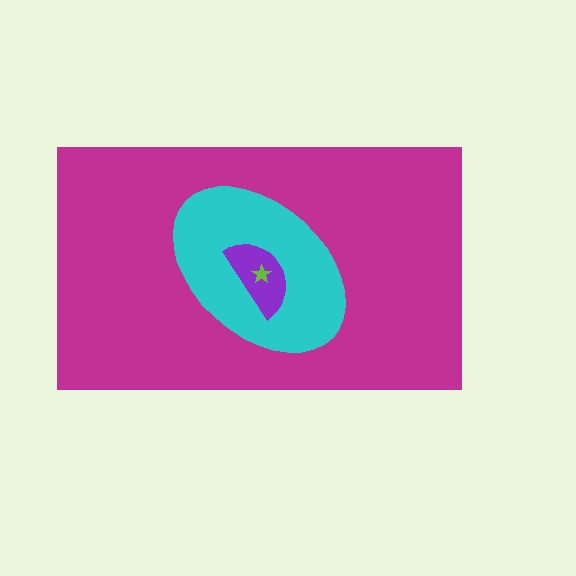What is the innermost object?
The lime star.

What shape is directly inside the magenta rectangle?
The cyan ellipse.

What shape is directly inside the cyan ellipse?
The purple semicircle.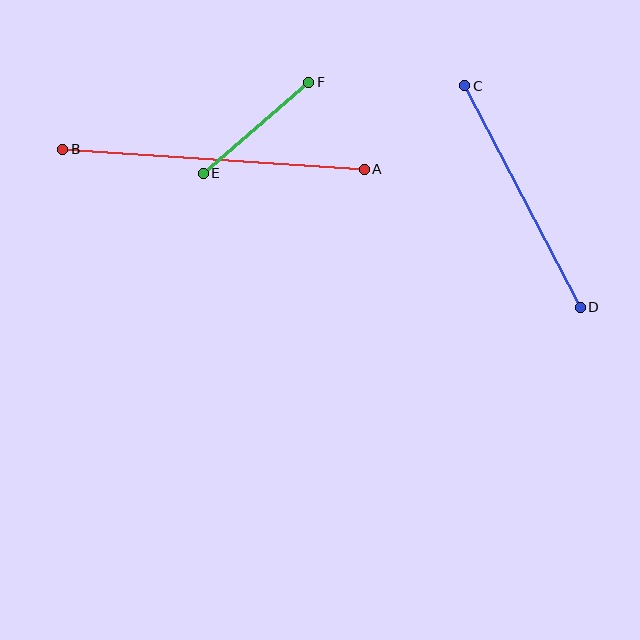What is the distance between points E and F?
The distance is approximately 139 pixels.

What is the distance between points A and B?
The distance is approximately 302 pixels.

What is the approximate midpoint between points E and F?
The midpoint is at approximately (256, 128) pixels.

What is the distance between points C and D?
The distance is approximately 250 pixels.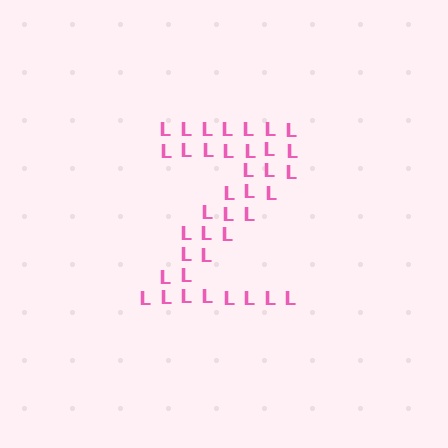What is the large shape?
The large shape is the letter Z.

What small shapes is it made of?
It is made of small letter L's.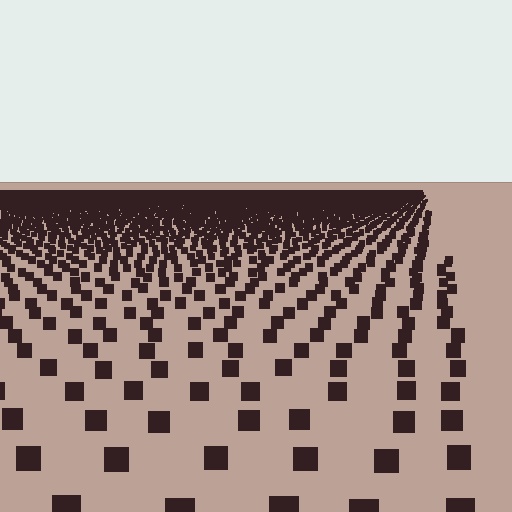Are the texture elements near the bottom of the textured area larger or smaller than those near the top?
Larger. Near the bottom, elements are closer to the viewer and appear at a bigger on-screen size.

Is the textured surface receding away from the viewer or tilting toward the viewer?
The surface is receding away from the viewer. Texture elements get smaller and denser toward the top.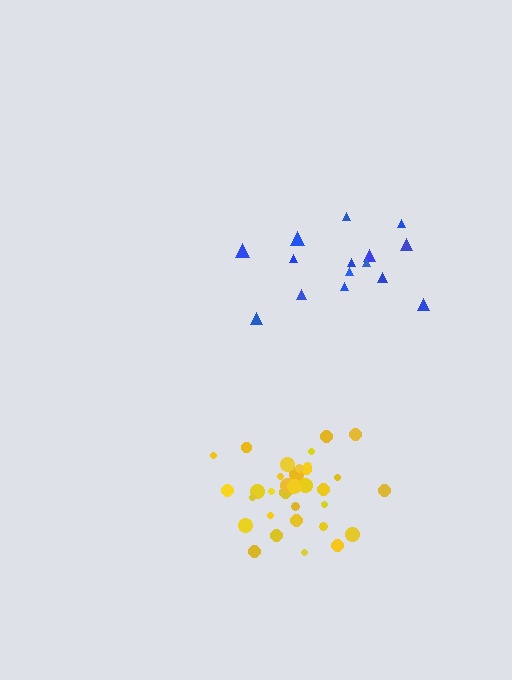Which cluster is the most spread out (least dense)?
Blue.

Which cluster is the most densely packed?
Yellow.